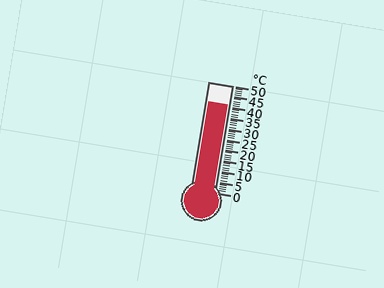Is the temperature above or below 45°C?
The temperature is below 45°C.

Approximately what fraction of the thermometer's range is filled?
The thermometer is filled to approximately 80% of its range.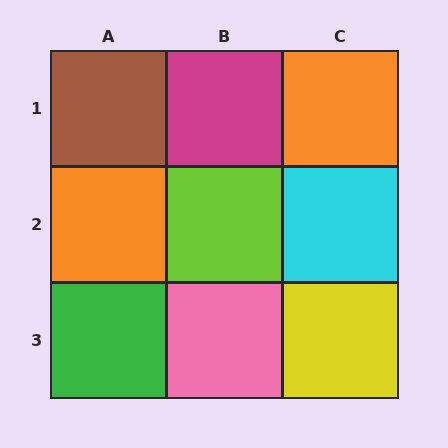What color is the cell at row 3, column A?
Green.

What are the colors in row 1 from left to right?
Brown, magenta, orange.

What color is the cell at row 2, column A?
Orange.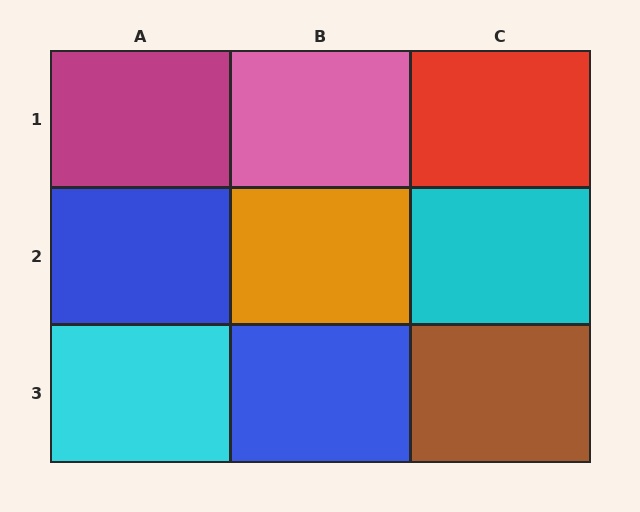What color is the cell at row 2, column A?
Blue.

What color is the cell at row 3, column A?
Cyan.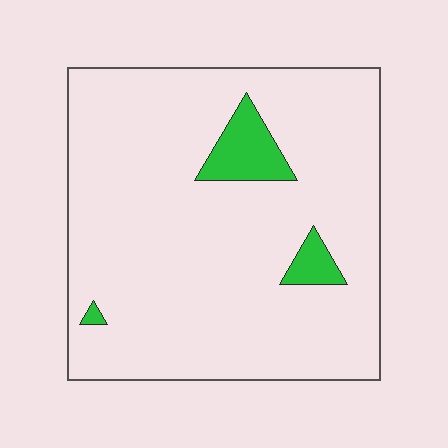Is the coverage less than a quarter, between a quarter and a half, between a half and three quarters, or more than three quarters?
Less than a quarter.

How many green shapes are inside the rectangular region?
3.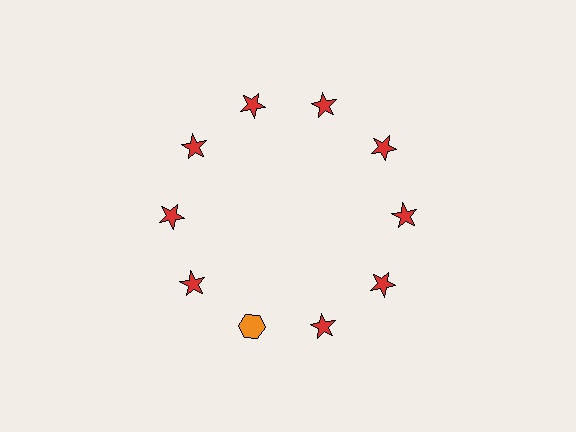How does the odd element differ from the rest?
It differs in both color (orange instead of red) and shape (hexagon instead of star).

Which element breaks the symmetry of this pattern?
The orange hexagon at roughly the 7 o'clock position breaks the symmetry. All other shapes are red stars.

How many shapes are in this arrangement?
There are 10 shapes arranged in a ring pattern.